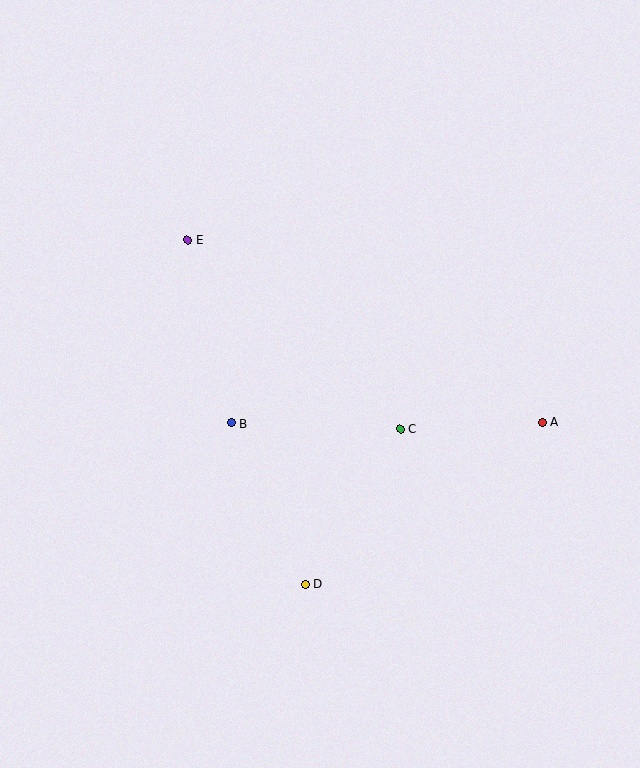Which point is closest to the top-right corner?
Point A is closest to the top-right corner.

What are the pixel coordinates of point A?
Point A is at (542, 422).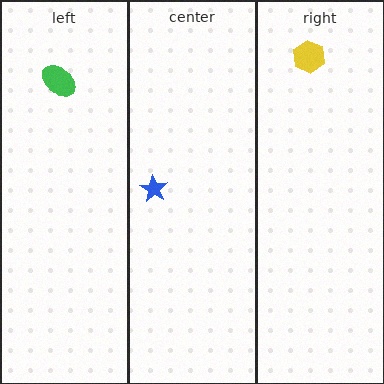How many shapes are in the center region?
1.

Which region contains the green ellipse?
The left region.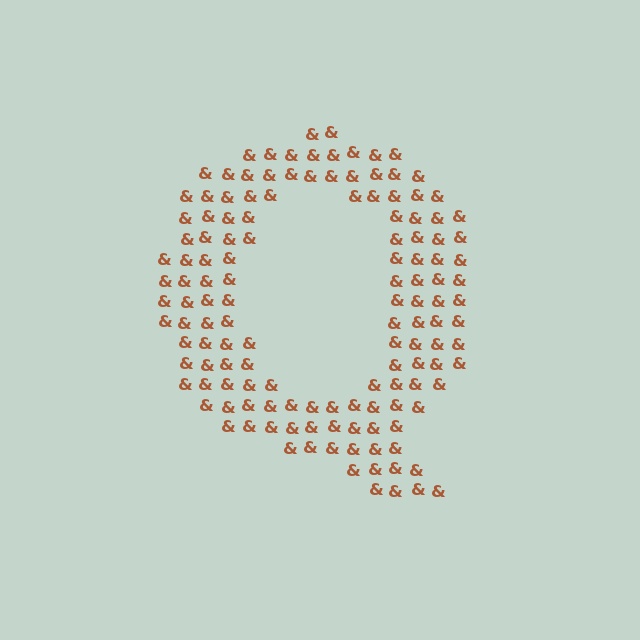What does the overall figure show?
The overall figure shows the letter Q.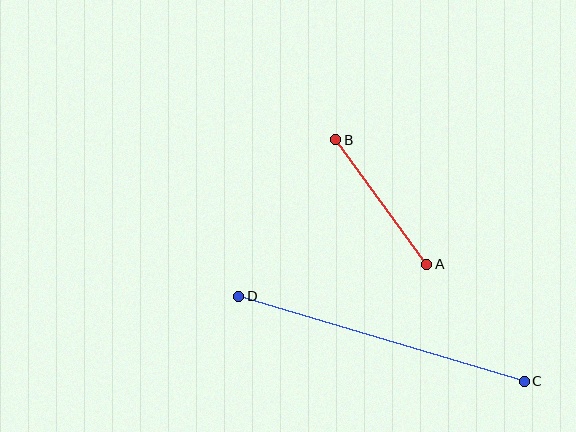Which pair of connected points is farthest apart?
Points C and D are farthest apart.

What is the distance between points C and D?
The distance is approximately 298 pixels.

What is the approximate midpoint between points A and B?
The midpoint is at approximately (381, 202) pixels.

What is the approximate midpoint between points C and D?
The midpoint is at approximately (382, 339) pixels.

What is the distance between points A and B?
The distance is approximately 154 pixels.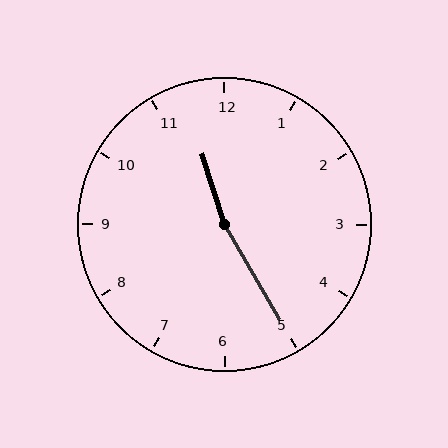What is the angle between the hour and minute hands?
Approximately 168 degrees.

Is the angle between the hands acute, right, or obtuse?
It is obtuse.